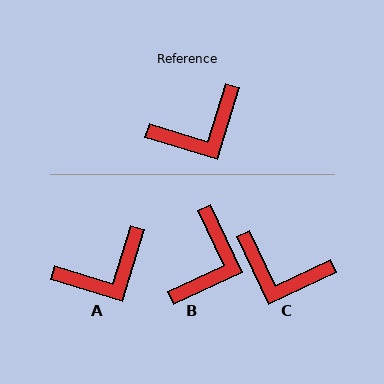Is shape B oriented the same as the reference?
No, it is off by about 42 degrees.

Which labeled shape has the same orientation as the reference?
A.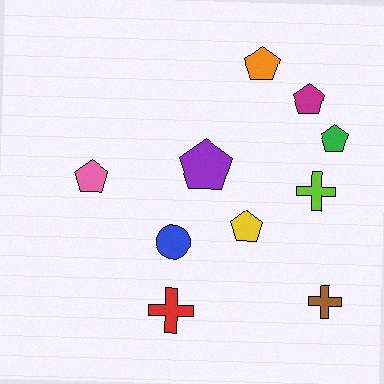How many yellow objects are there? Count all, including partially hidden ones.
There is 1 yellow object.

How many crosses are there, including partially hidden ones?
There are 3 crosses.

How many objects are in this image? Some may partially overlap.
There are 10 objects.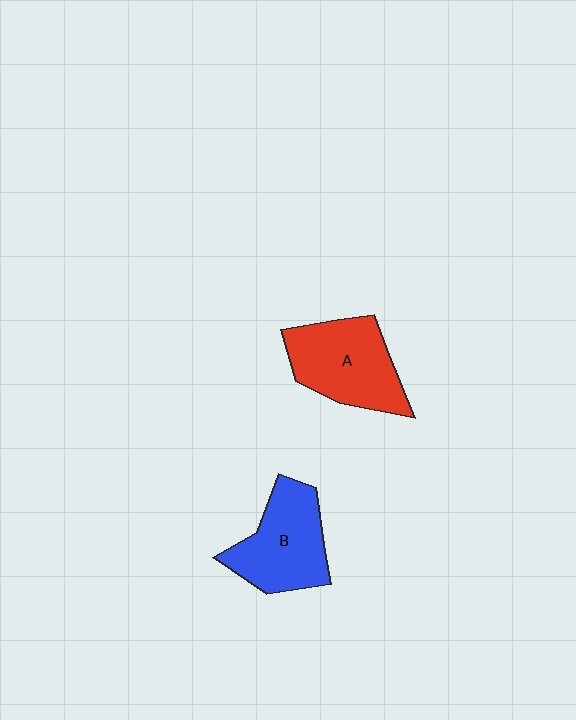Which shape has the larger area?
Shape A (red).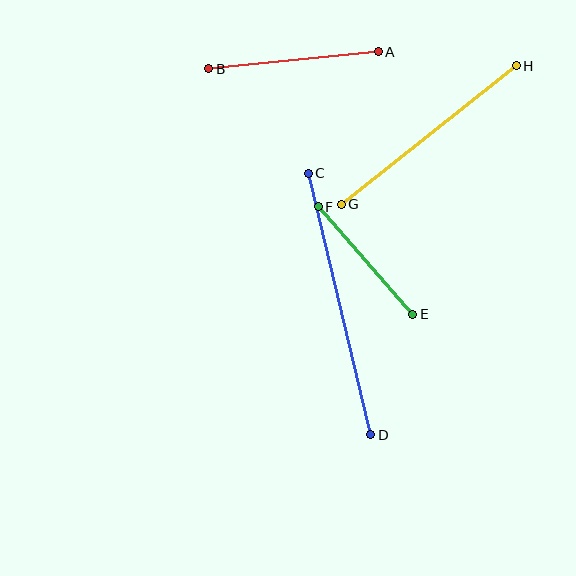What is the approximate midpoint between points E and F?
The midpoint is at approximately (366, 261) pixels.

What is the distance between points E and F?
The distance is approximately 143 pixels.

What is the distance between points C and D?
The distance is approximately 269 pixels.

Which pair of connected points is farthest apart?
Points C and D are farthest apart.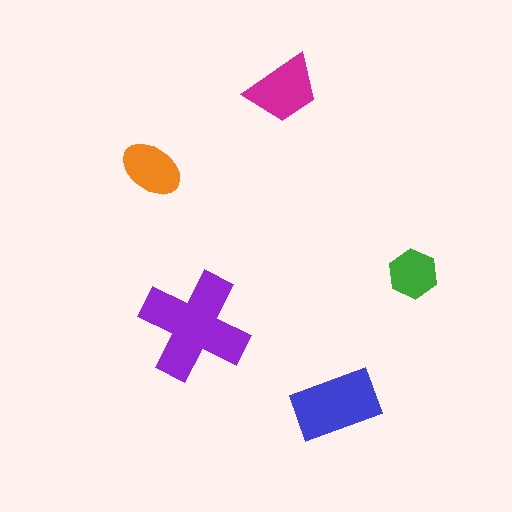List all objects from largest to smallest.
The purple cross, the blue rectangle, the magenta trapezoid, the orange ellipse, the green hexagon.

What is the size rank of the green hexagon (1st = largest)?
5th.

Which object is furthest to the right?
The green hexagon is rightmost.